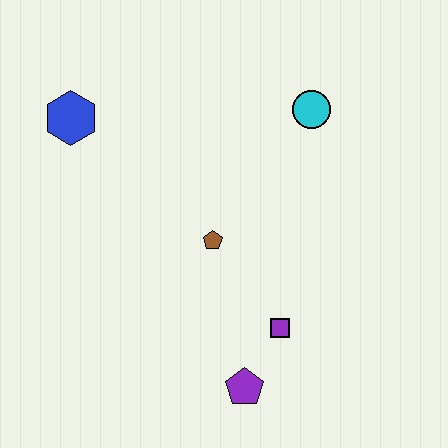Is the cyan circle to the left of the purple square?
No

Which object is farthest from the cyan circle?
The purple pentagon is farthest from the cyan circle.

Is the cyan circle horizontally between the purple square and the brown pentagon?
No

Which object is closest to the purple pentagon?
The purple square is closest to the purple pentagon.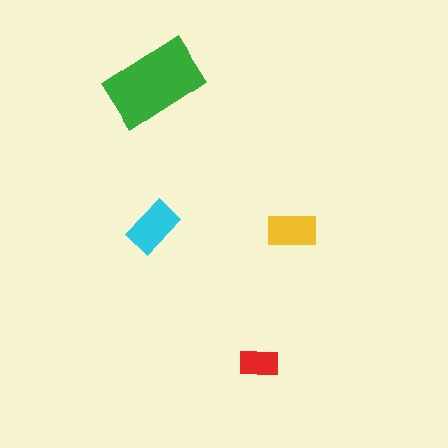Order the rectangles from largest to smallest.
the green one, the cyan one, the yellow one, the red one.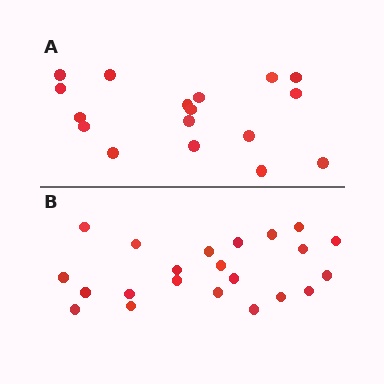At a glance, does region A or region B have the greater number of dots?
Region B (the bottom region) has more dots.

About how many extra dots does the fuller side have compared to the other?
Region B has about 5 more dots than region A.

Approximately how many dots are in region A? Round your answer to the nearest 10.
About 20 dots. (The exact count is 17, which rounds to 20.)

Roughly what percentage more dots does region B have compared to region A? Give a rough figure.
About 30% more.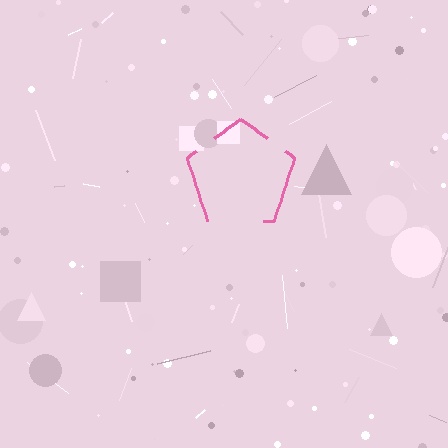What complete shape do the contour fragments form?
The contour fragments form a pentagon.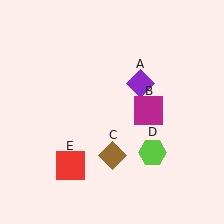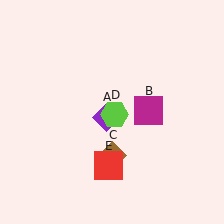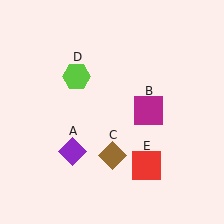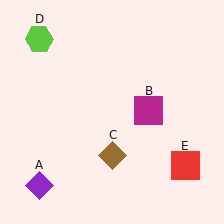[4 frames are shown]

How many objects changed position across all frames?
3 objects changed position: purple diamond (object A), lime hexagon (object D), red square (object E).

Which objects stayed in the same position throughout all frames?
Magenta square (object B) and brown diamond (object C) remained stationary.